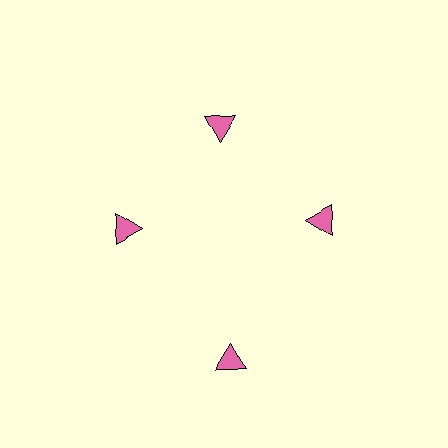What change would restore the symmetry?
The symmetry would be restored by moving it inward, back onto the ring so that all 4 triangles sit at equal angles and equal distance from the center.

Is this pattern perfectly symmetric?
No. The 4 pink triangles are arranged in a ring, but one element near the 6 o'clock position is pushed outward from the center, breaking the 4-fold rotational symmetry.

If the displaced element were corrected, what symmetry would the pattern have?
It would have 4-fold rotational symmetry — the pattern would map onto itself every 90 degrees.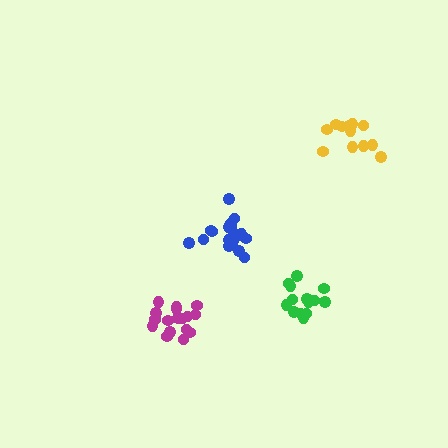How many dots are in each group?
Group 1: 17 dots, Group 2: 12 dots, Group 3: 14 dots, Group 4: 18 dots (61 total).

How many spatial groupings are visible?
There are 4 spatial groupings.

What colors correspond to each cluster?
The clusters are colored: magenta, yellow, green, blue.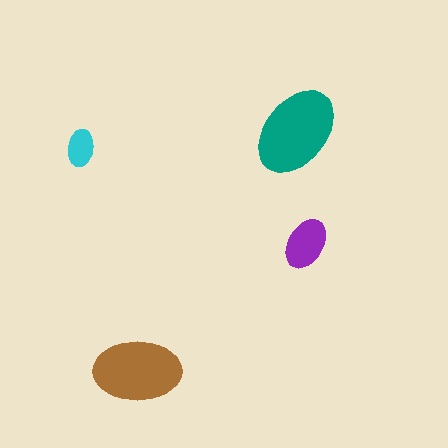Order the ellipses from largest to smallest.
the teal one, the brown one, the purple one, the cyan one.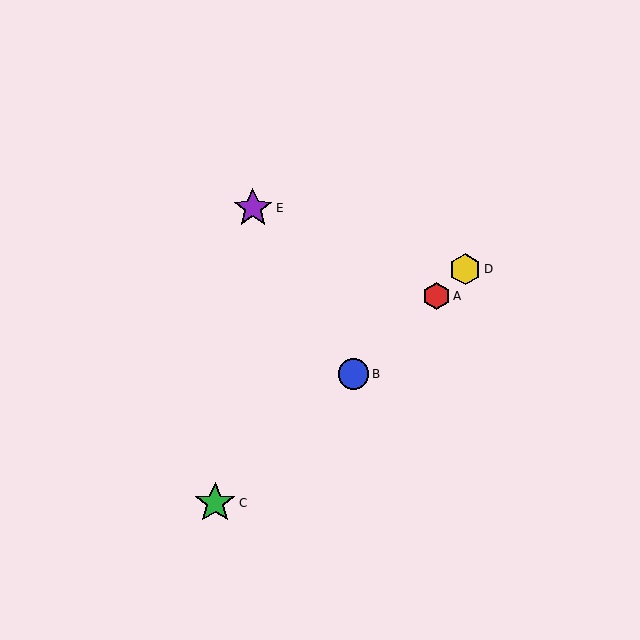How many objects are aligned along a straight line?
4 objects (A, B, C, D) are aligned along a straight line.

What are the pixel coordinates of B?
Object B is at (353, 374).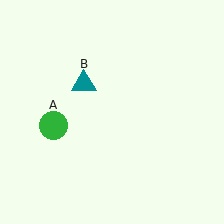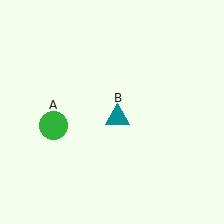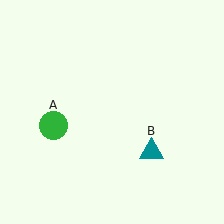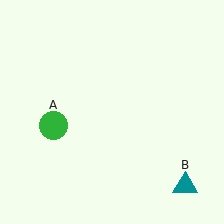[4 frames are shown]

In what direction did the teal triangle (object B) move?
The teal triangle (object B) moved down and to the right.